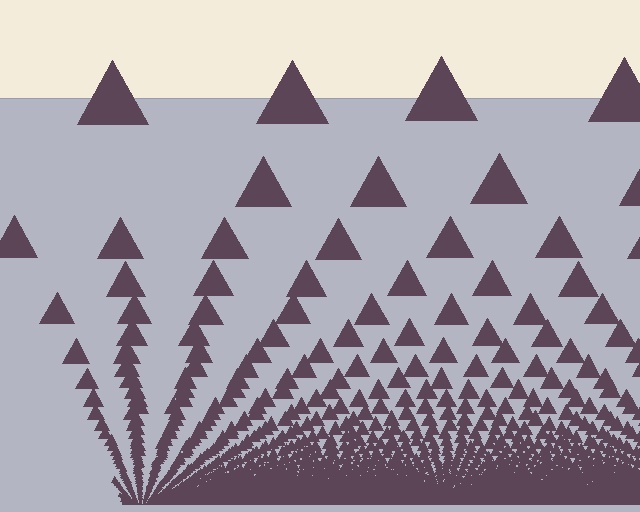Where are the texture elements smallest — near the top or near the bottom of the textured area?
Near the bottom.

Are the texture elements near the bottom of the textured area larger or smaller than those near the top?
Smaller. The gradient is inverted — elements near the bottom are smaller and denser.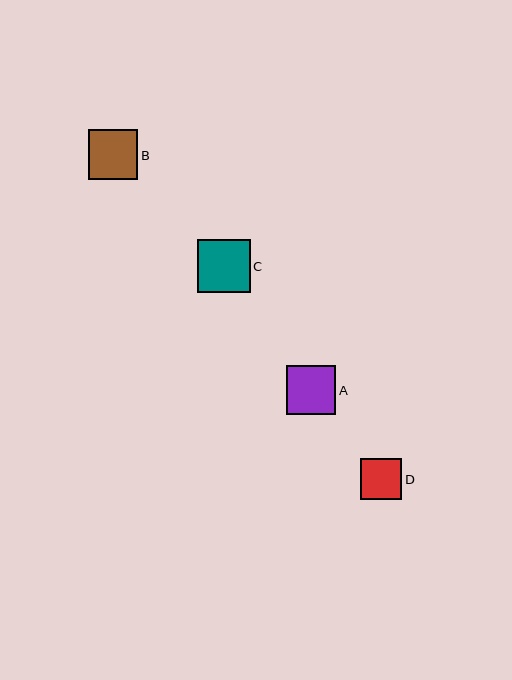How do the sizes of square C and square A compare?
Square C and square A are approximately the same size.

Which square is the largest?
Square C is the largest with a size of approximately 53 pixels.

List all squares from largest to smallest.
From largest to smallest: C, B, A, D.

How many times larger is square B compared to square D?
Square B is approximately 1.2 times the size of square D.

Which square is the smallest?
Square D is the smallest with a size of approximately 41 pixels.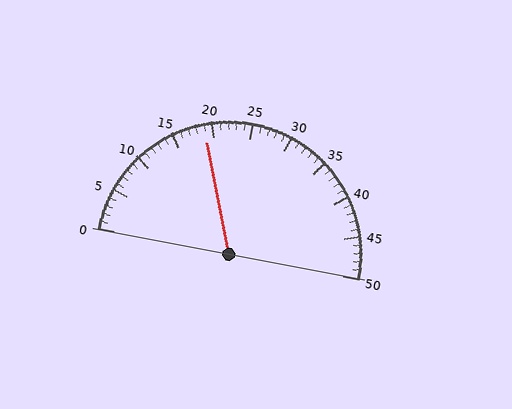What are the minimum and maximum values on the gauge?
The gauge ranges from 0 to 50.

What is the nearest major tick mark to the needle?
The nearest major tick mark is 20.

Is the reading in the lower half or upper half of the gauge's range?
The reading is in the lower half of the range (0 to 50).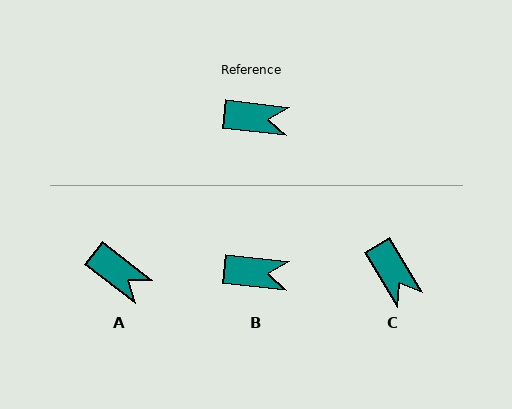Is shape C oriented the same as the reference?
No, it is off by about 52 degrees.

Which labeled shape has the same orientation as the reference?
B.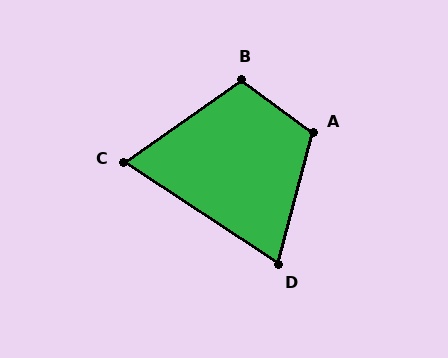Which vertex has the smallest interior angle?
C, at approximately 69 degrees.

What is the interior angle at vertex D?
Approximately 71 degrees (acute).